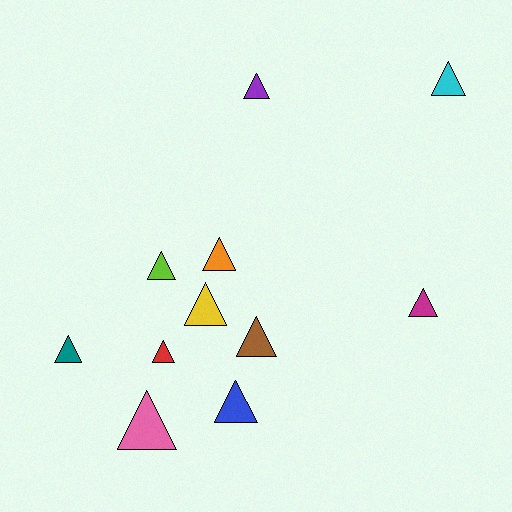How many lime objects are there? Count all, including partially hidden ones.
There is 1 lime object.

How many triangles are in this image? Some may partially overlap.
There are 11 triangles.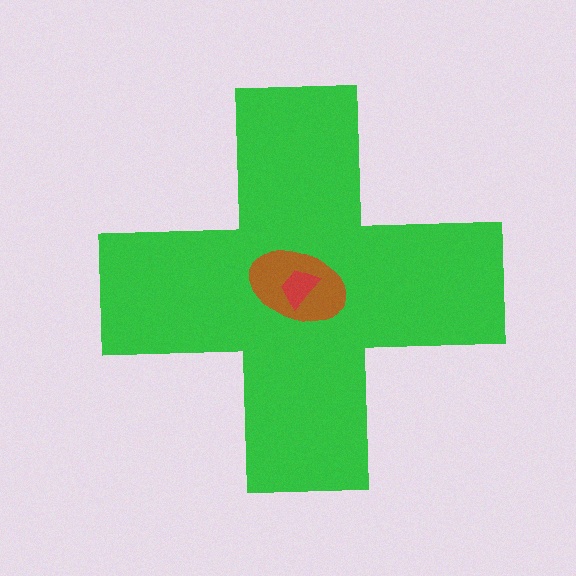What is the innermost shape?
The red trapezoid.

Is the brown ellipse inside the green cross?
Yes.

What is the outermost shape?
The green cross.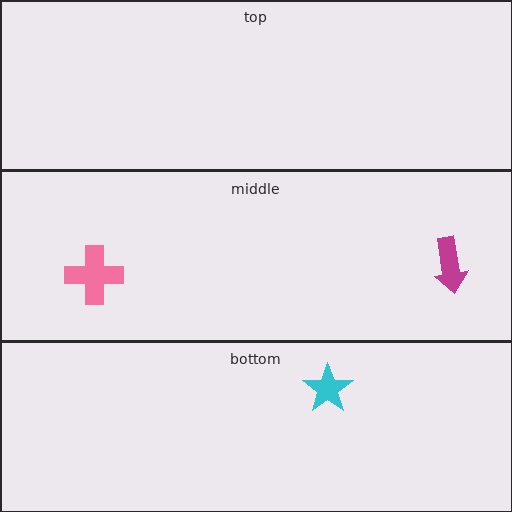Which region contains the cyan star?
The bottom region.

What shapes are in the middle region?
The magenta arrow, the pink cross.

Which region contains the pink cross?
The middle region.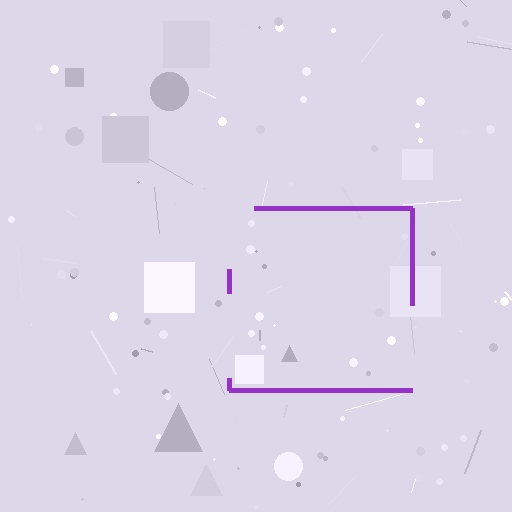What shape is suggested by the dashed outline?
The dashed outline suggests a square.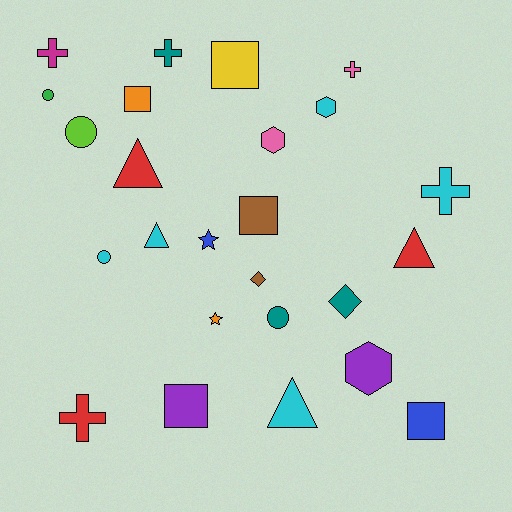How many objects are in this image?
There are 25 objects.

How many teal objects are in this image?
There are 3 teal objects.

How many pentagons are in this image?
There are no pentagons.